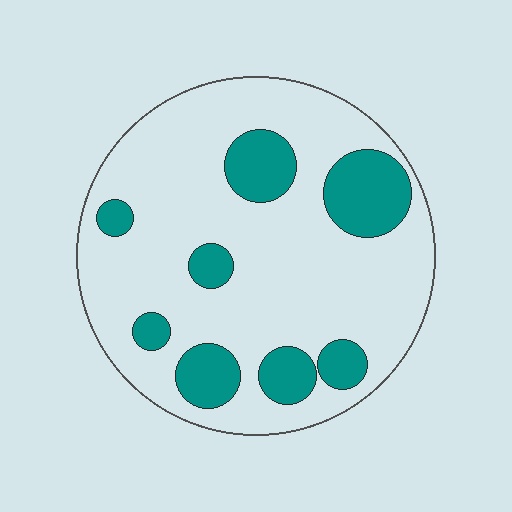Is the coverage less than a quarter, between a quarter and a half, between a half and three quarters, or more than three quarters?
Less than a quarter.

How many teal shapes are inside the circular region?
8.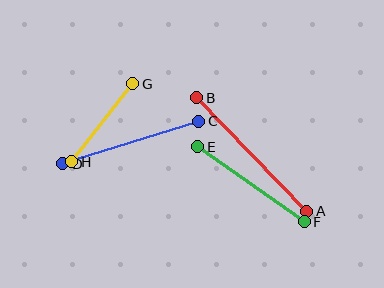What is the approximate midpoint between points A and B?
The midpoint is at approximately (252, 154) pixels.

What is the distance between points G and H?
The distance is approximately 99 pixels.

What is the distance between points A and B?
The distance is approximately 158 pixels.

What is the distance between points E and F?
The distance is approximately 130 pixels.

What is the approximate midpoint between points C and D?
The midpoint is at approximately (131, 143) pixels.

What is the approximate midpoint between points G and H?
The midpoint is at approximately (102, 123) pixels.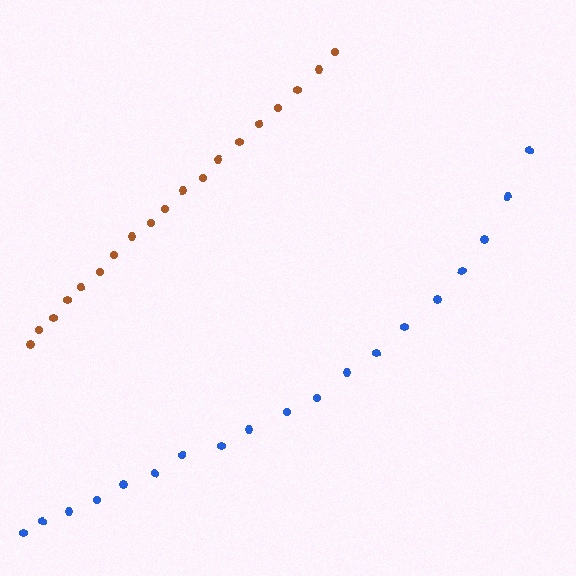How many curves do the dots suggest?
There are 2 distinct paths.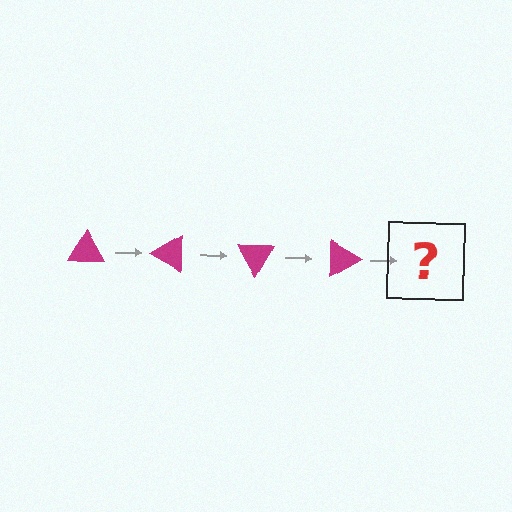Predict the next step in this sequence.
The next step is a magenta triangle rotated 120 degrees.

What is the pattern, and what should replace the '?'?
The pattern is that the triangle rotates 30 degrees each step. The '?' should be a magenta triangle rotated 120 degrees.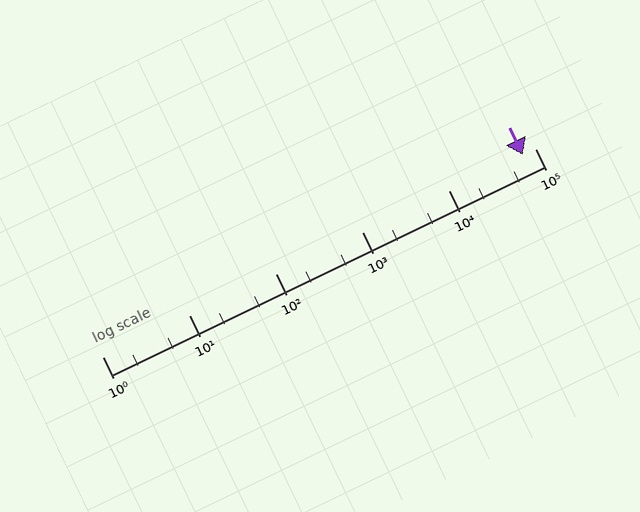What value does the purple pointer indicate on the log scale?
The pointer indicates approximately 72000.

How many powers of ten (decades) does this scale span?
The scale spans 5 decades, from 1 to 100000.